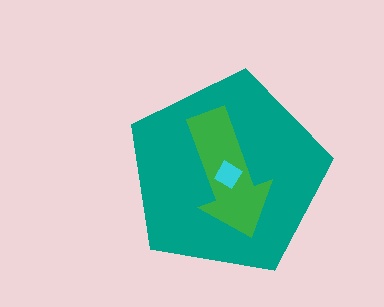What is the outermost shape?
The teal pentagon.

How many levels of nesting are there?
3.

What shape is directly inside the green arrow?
The cyan diamond.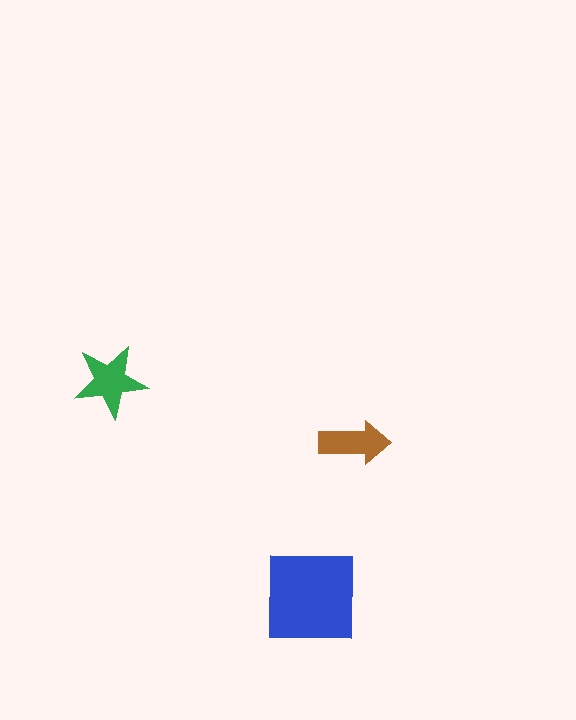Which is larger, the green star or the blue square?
The blue square.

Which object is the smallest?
The brown arrow.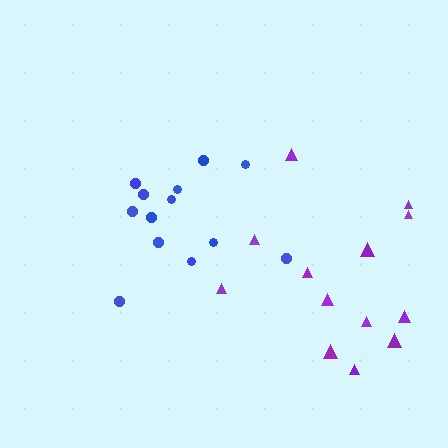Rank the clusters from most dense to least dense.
blue, purple.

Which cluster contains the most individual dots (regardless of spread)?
Blue (13).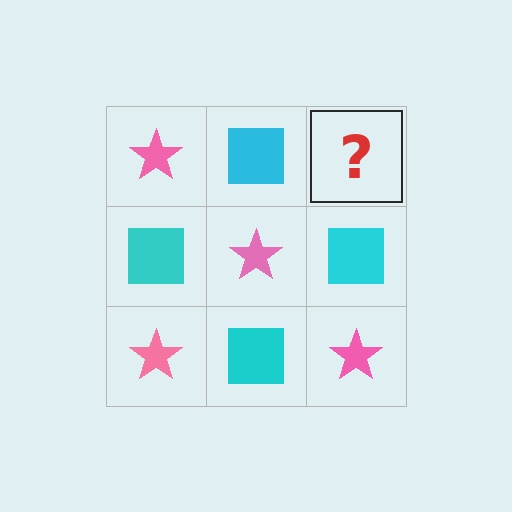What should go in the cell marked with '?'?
The missing cell should contain a pink star.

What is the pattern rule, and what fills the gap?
The rule is that it alternates pink star and cyan square in a checkerboard pattern. The gap should be filled with a pink star.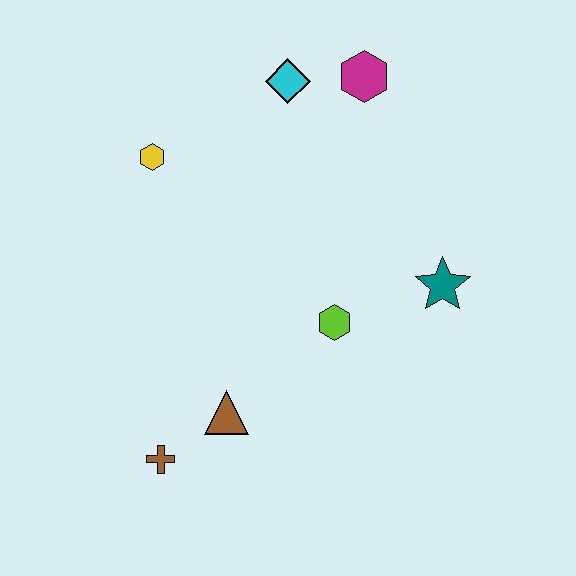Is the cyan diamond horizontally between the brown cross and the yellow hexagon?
No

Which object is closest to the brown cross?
The brown triangle is closest to the brown cross.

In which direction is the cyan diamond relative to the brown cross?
The cyan diamond is above the brown cross.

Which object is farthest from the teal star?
The brown cross is farthest from the teal star.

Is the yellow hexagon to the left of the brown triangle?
Yes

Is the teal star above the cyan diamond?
No